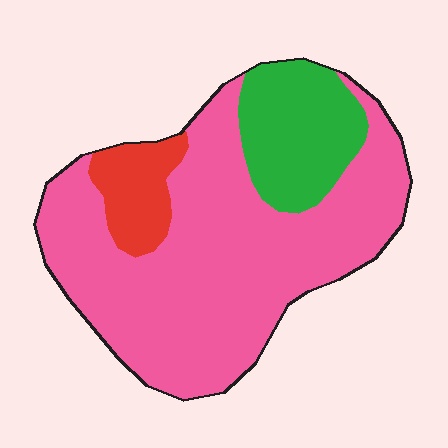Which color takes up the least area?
Red, at roughly 10%.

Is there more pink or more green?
Pink.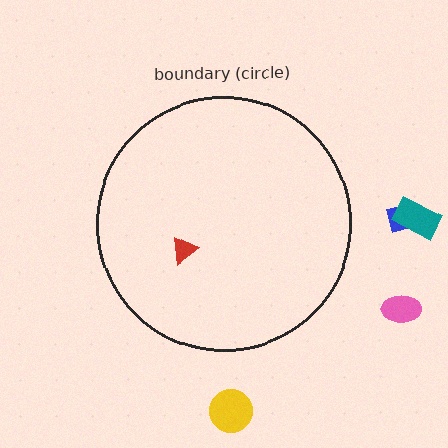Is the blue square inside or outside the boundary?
Outside.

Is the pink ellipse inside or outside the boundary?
Outside.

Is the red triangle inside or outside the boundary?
Inside.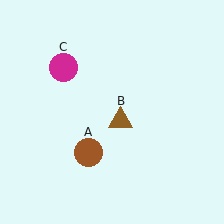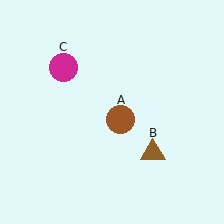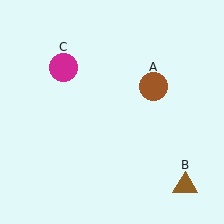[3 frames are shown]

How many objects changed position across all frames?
2 objects changed position: brown circle (object A), brown triangle (object B).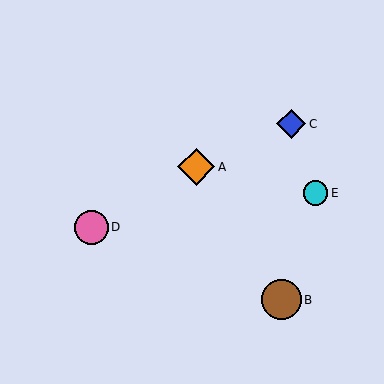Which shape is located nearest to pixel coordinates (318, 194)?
The cyan circle (labeled E) at (316, 193) is nearest to that location.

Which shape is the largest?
The brown circle (labeled B) is the largest.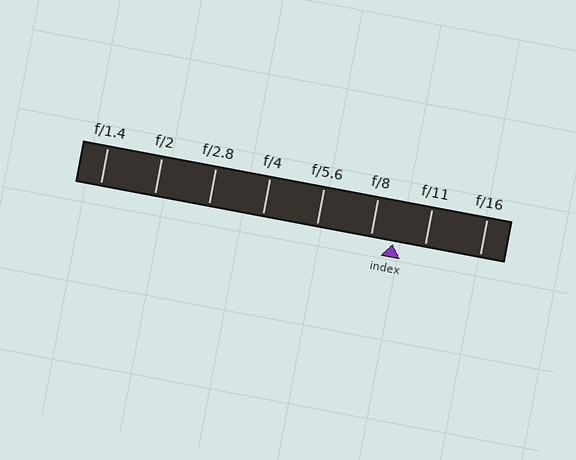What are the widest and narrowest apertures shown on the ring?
The widest aperture shown is f/1.4 and the narrowest is f/16.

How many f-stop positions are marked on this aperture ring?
There are 8 f-stop positions marked.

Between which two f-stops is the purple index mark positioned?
The index mark is between f/8 and f/11.